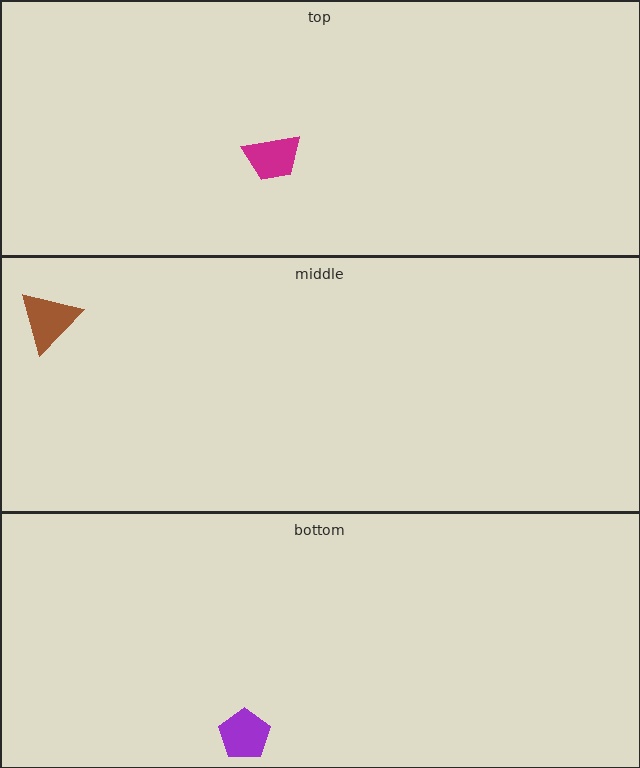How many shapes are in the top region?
1.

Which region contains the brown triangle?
The middle region.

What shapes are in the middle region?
The brown triangle.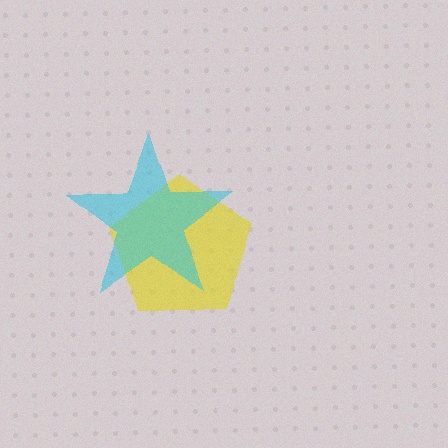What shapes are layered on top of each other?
The layered shapes are: a yellow pentagon, a cyan star.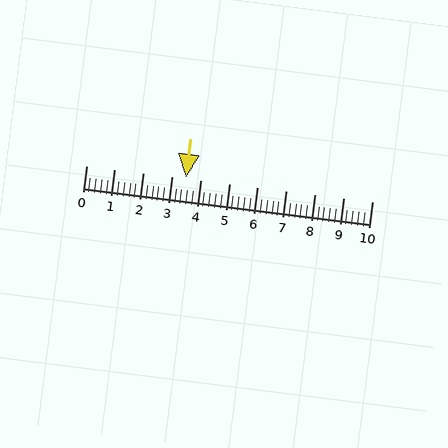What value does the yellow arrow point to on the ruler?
The yellow arrow points to approximately 3.5.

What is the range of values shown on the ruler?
The ruler shows values from 0 to 10.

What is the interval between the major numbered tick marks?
The major tick marks are spaced 1 units apart.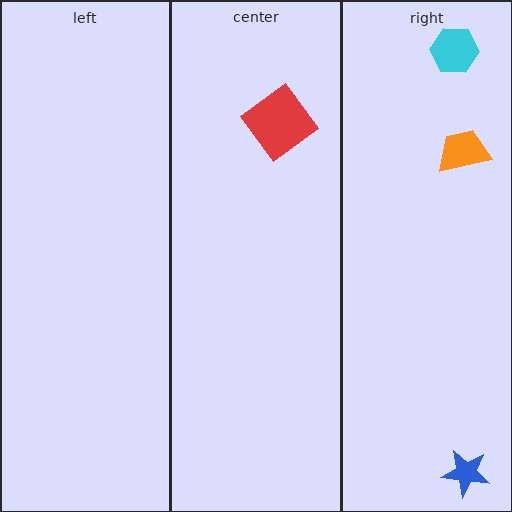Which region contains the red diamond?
The center region.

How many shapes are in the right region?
3.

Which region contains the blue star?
The right region.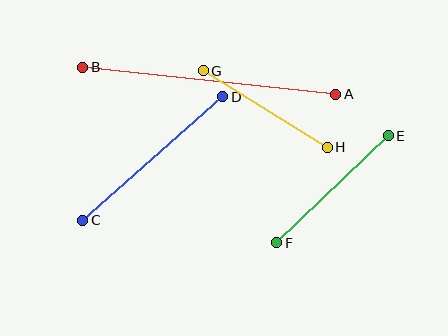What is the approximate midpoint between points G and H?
The midpoint is at approximately (265, 109) pixels.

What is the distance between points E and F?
The distance is approximately 154 pixels.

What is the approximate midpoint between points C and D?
The midpoint is at approximately (153, 158) pixels.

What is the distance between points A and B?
The distance is approximately 254 pixels.